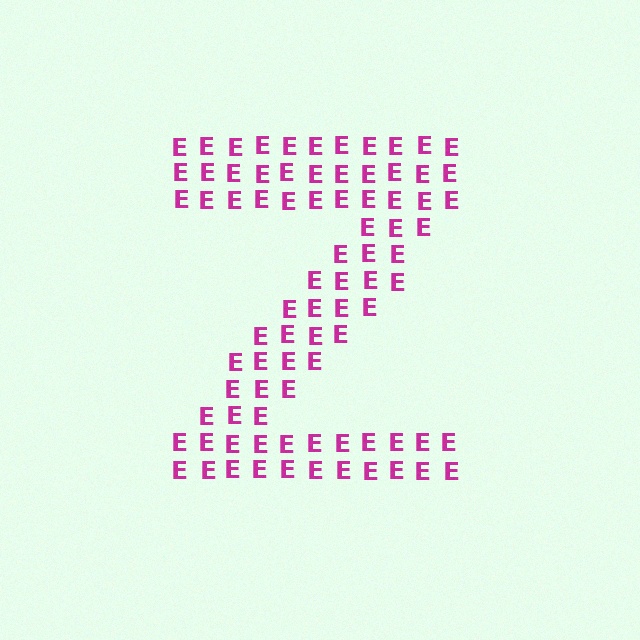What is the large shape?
The large shape is the letter Z.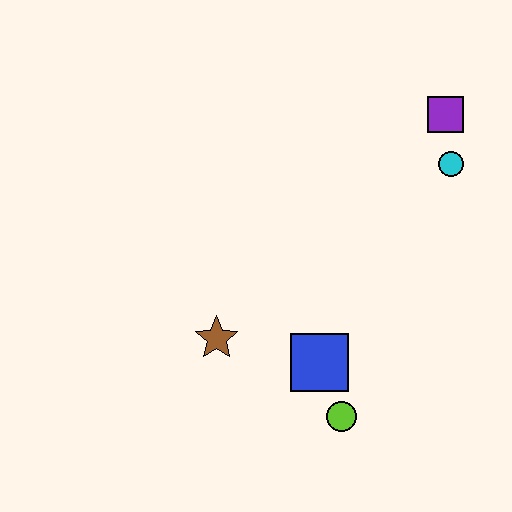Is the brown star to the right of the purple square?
No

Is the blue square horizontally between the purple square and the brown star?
Yes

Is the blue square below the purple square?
Yes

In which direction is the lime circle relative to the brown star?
The lime circle is to the right of the brown star.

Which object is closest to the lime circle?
The blue square is closest to the lime circle.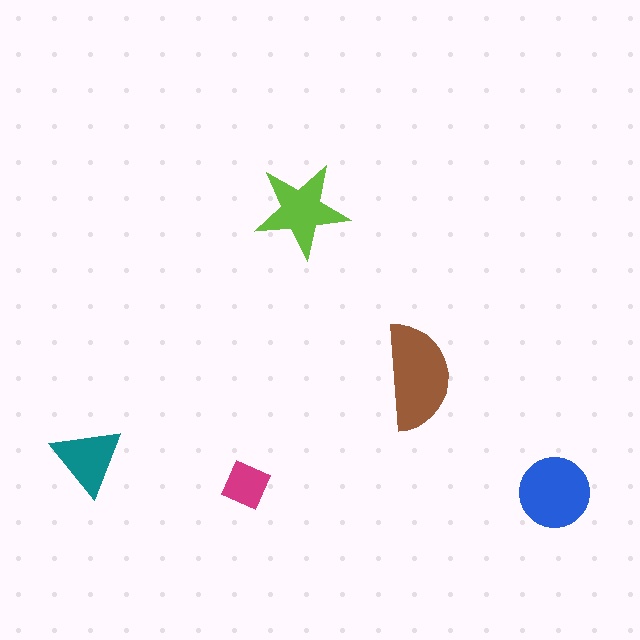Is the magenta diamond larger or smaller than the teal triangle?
Smaller.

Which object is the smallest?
The magenta diamond.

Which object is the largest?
The brown semicircle.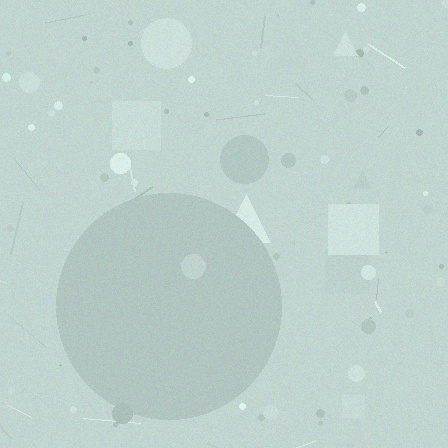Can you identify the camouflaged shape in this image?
The camouflaged shape is a circle.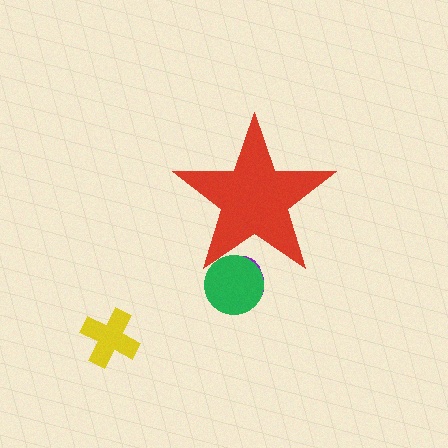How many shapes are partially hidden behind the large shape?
2 shapes are partially hidden.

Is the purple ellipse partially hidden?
Yes, the purple ellipse is partially hidden behind the red star.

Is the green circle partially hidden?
Yes, the green circle is partially hidden behind the red star.